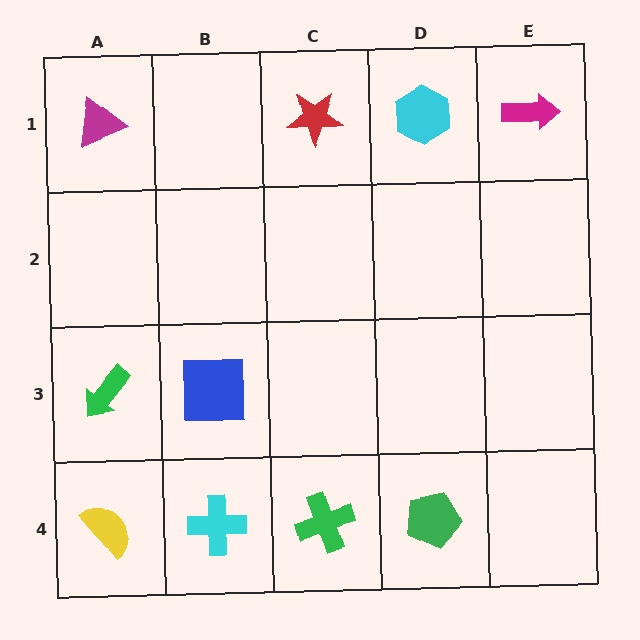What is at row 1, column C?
A red star.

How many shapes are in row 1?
4 shapes.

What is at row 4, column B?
A cyan cross.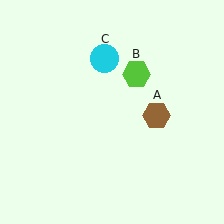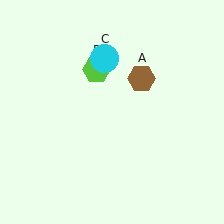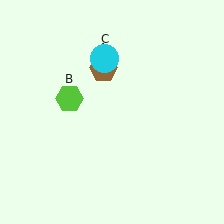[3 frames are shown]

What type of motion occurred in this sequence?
The brown hexagon (object A), lime hexagon (object B) rotated counterclockwise around the center of the scene.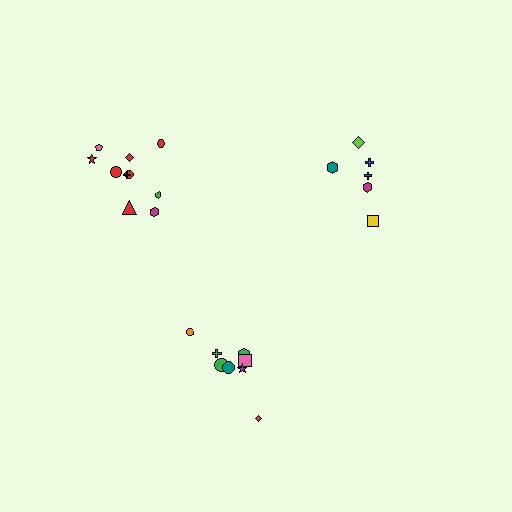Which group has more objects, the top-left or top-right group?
The top-left group.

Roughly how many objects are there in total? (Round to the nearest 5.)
Roughly 25 objects in total.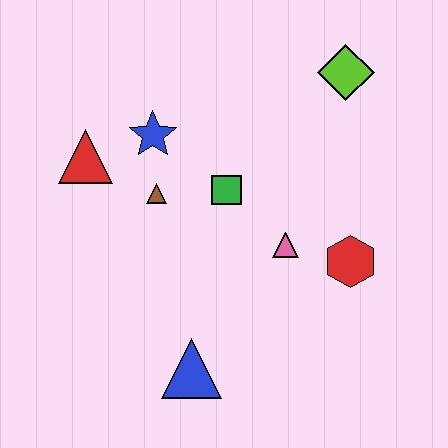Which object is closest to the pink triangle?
The red hexagon is closest to the pink triangle.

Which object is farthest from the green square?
The blue triangle is farthest from the green square.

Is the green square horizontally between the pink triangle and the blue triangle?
Yes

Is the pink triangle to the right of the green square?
Yes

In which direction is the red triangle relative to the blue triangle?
The red triangle is above the blue triangle.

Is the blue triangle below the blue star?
Yes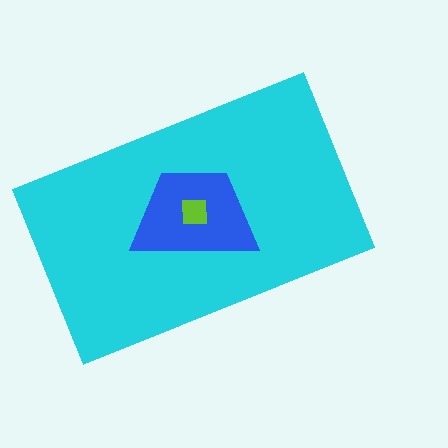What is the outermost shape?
The cyan rectangle.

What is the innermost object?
The lime square.